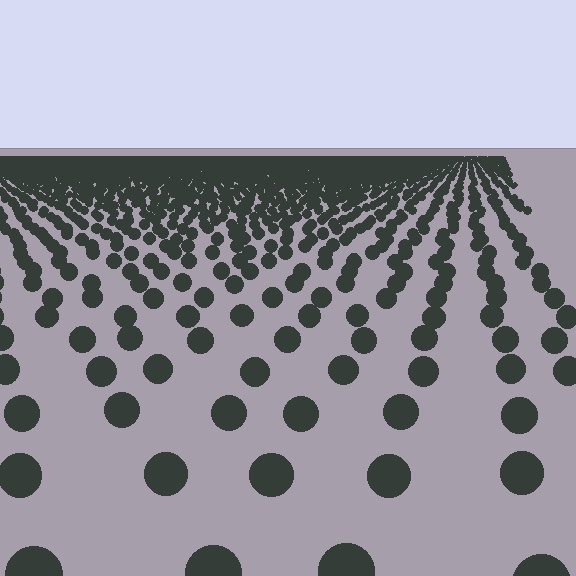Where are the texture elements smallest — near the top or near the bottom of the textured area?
Near the top.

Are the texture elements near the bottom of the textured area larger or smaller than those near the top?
Larger. Near the bottom, elements are closer to the viewer and appear at a bigger on-screen size.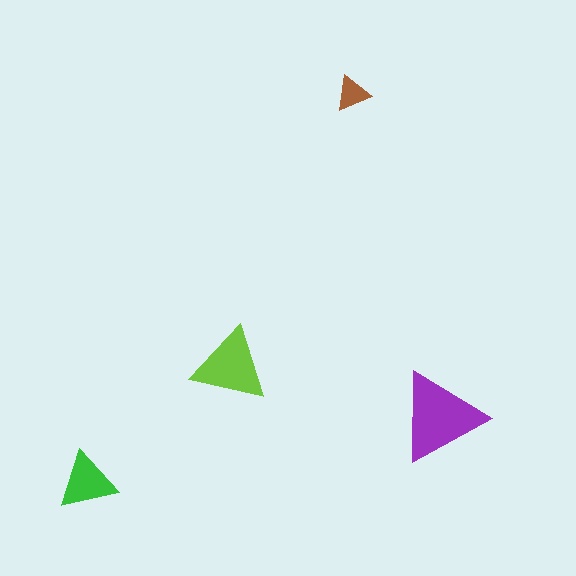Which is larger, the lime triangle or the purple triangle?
The purple one.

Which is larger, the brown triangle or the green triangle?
The green one.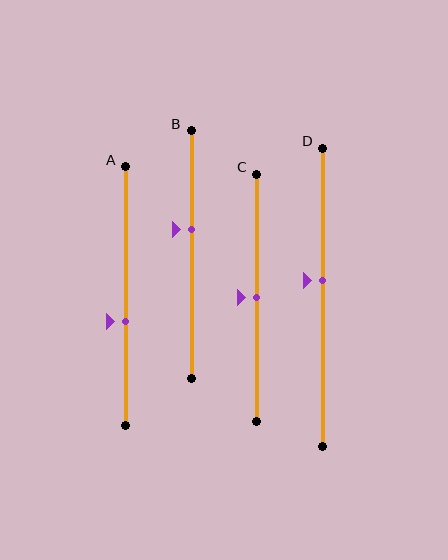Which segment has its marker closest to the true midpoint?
Segment C has its marker closest to the true midpoint.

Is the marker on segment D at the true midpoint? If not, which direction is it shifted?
No, the marker on segment D is shifted upward by about 5% of the segment length.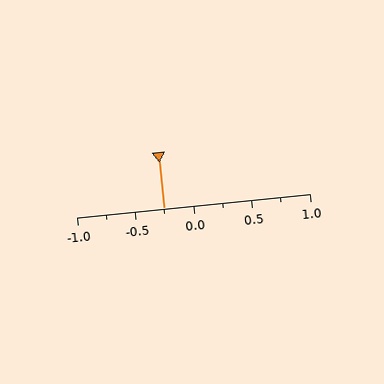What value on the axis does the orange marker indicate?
The marker indicates approximately -0.25.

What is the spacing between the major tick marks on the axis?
The major ticks are spaced 0.5 apart.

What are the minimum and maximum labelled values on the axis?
The axis runs from -1.0 to 1.0.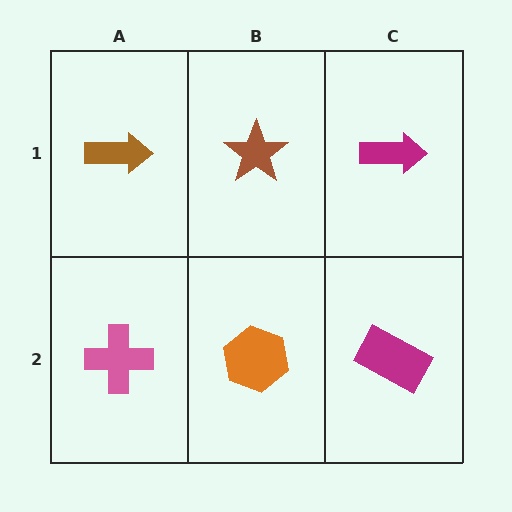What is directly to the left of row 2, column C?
An orange hexagon.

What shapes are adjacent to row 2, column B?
A brown star (row 1, column B), a pink cross (row 2, column A), a magenta rectangle (row 2, column C).